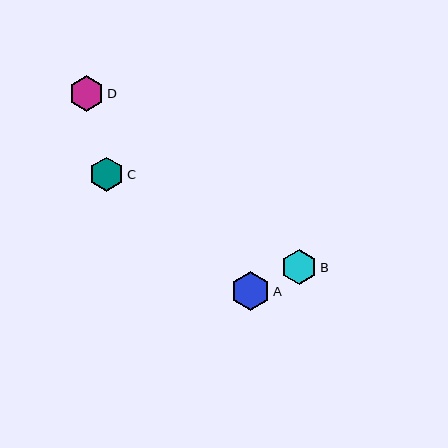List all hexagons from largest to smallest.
From largest to smallest: A, B, D, C.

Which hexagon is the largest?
Hexagon A is the largest with a size of approximately 39 pixels.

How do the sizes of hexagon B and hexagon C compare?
Hexagon B and hexagon C are approximately the same size.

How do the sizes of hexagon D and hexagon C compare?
Hexagon D and hexagon C are approximately the same size.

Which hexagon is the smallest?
Hexagon C is the smallest with a size of approximately 35 pixels.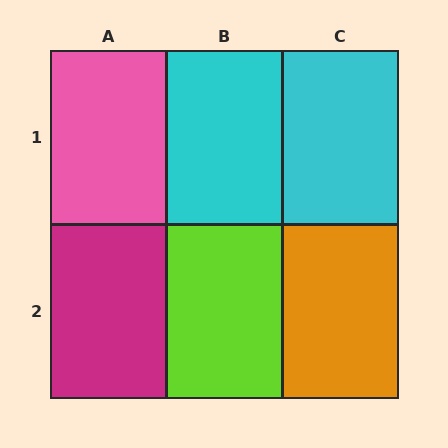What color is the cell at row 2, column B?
Lime.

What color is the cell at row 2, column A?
Magenta.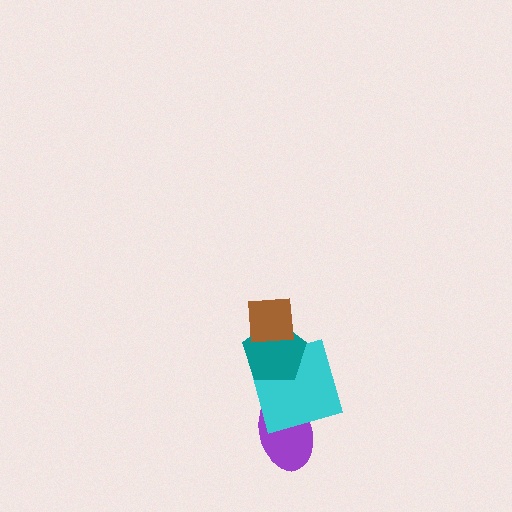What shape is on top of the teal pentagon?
The brown square is on top of the teal pentagon.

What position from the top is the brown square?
The brown square is 1st from the top.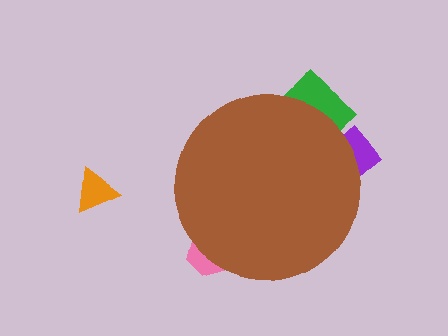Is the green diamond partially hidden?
Yes, the green diamond is partially hidden behind the brown circle.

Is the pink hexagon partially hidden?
Yes, the pink hexagon is partially hidden behind the brown circle.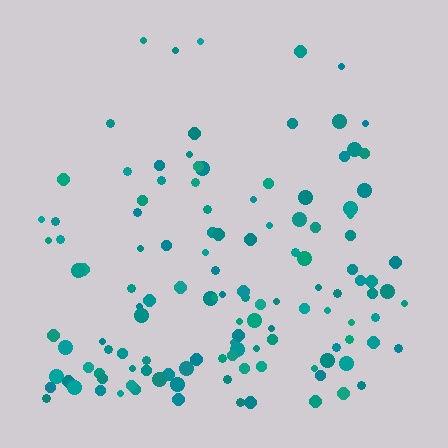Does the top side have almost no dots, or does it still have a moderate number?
Still a moderate number, just noticeably fewer than the bottom.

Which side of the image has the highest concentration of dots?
The bottom.